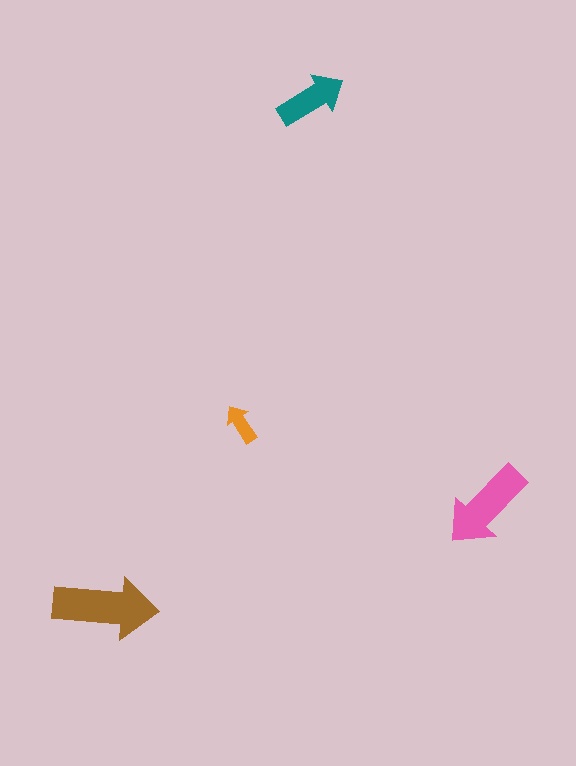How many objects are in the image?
There are 4 objects in the image.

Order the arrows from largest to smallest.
the brown one, the pink one, the teal one, the orange one.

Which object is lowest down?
The brown arrow is bottommost.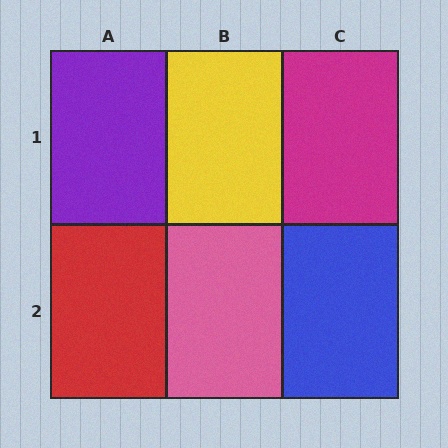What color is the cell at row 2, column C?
Blue.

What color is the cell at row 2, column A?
Red.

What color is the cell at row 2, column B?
Pink.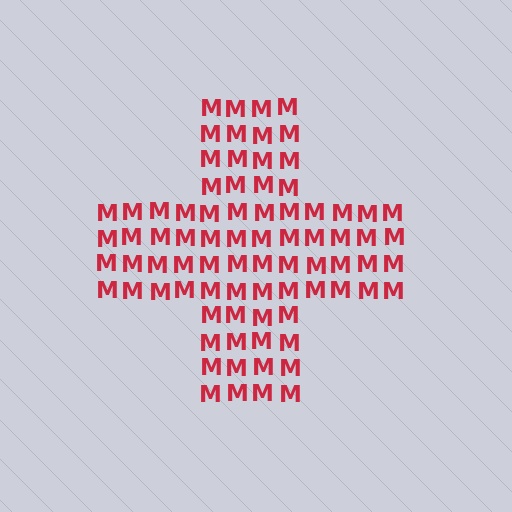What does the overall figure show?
The overall figure shows a cross.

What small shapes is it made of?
It is made of small letter M's.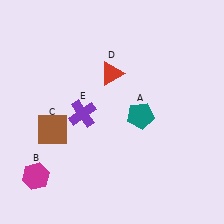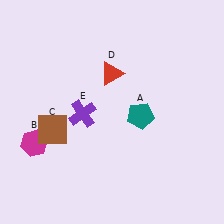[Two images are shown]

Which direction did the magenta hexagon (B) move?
The magenta hexagon (B) moved up.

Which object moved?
The magenta hexagon (B) moved up.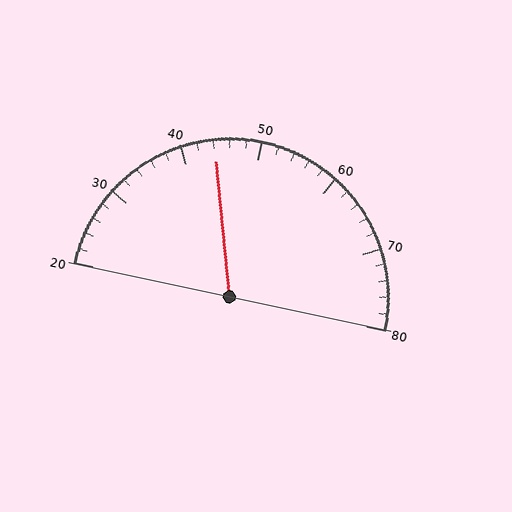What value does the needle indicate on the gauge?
The needle indicates approximately 44.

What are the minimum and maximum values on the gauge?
The gauge ranges from 20 to 80.